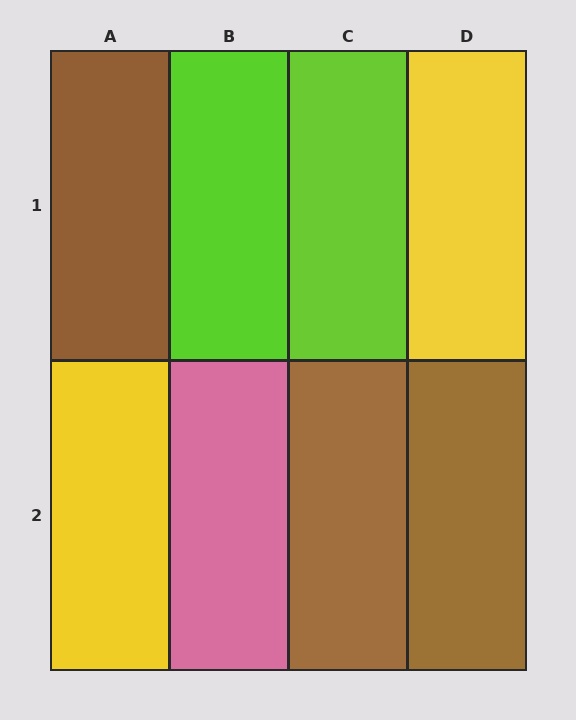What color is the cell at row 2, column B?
Pink.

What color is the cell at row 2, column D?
Brown.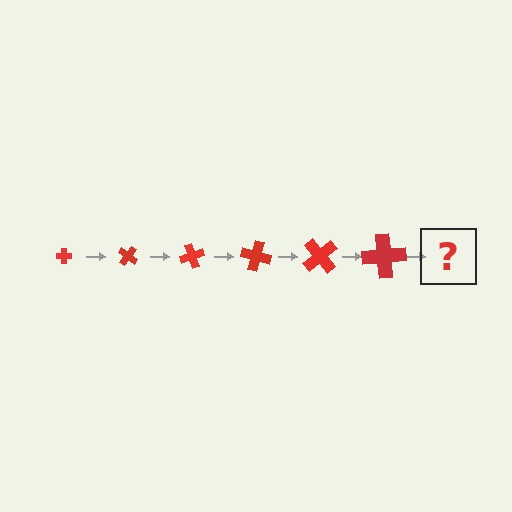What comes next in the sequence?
The next element should be a cross, larger than the previous one and rotated 210 degrees from the start.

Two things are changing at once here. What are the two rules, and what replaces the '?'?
The two rules are that the cross grows larger each step and it rotates 35 degrees each step. The '?' should be a cross, larger than the previous one and rotated 210 degrees from the start.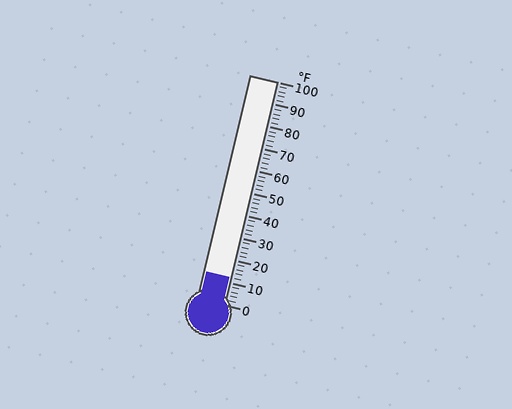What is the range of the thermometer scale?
The thermometer scale ranges from 0°F to 100°F.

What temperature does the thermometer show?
The thermometer shows approximately 12°F.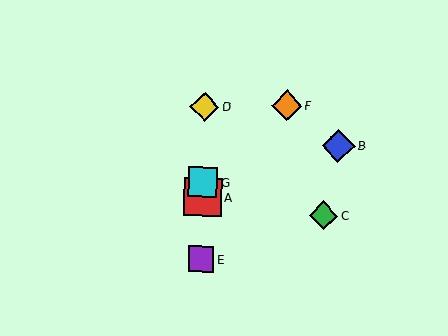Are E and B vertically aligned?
No, E is at x≈201 and B is at x≈338.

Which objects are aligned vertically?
Objects A, D, E, G are aligned vertically.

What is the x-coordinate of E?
Object E is at x≈201.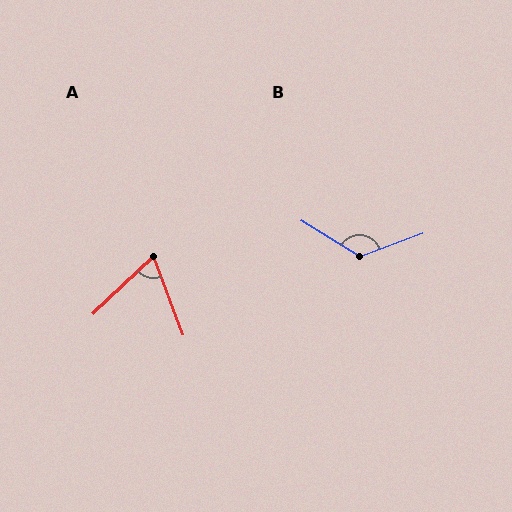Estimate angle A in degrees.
Approximately 68 degrees.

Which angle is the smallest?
A, at approximately 68 degrees.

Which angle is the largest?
B, at approximately 128 degrees.